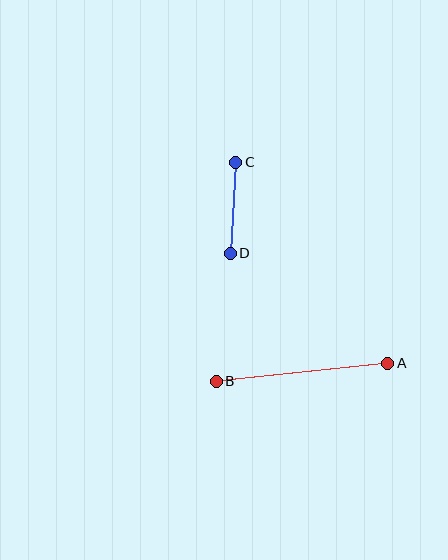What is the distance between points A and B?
The distance is approximately 173 pixels.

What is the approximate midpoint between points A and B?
The midpoint is at approximately (302, 372) pixels.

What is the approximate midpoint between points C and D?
The midpoint is at approximately (233, 208) pixels.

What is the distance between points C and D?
The distance is approximately 91 pixels.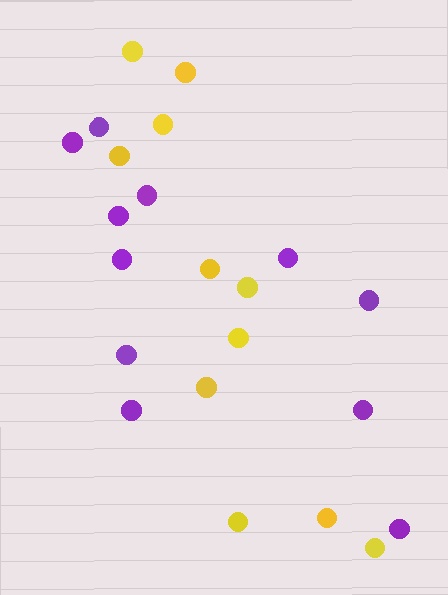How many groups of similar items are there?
There are 2 groups: one group of yellow circles (11) and one group of purple circles (11).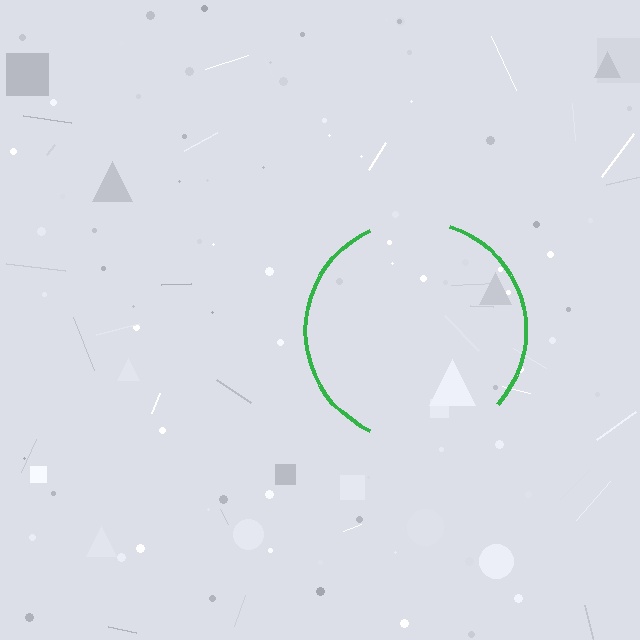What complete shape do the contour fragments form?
The contour fragments form a circle.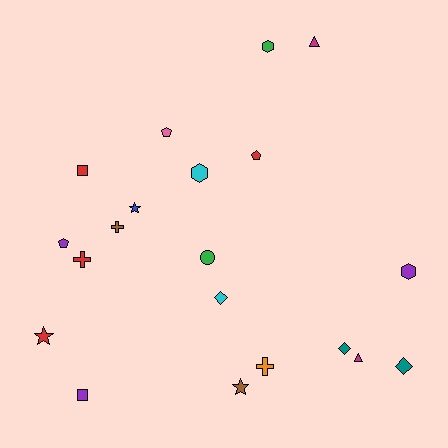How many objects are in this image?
There are 20 objects.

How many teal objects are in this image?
There are 2 teal objects.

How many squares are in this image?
There are 2 squares.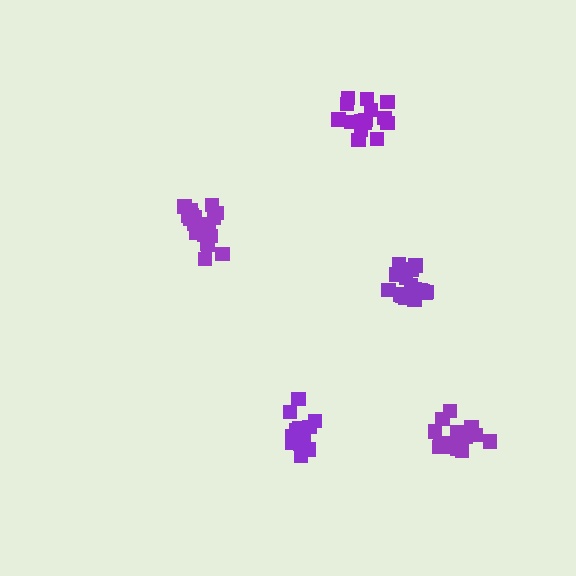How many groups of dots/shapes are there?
There are 5 groups.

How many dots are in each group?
Group 1: 15 dots, Group 2: 21 dots, Group 3: 15 dots, Group 4: 17 dots, Group 5: 17 dots (85 total).